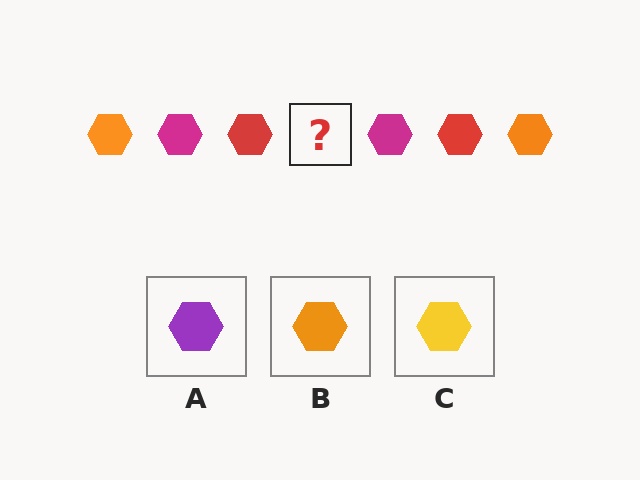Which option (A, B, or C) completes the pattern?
B.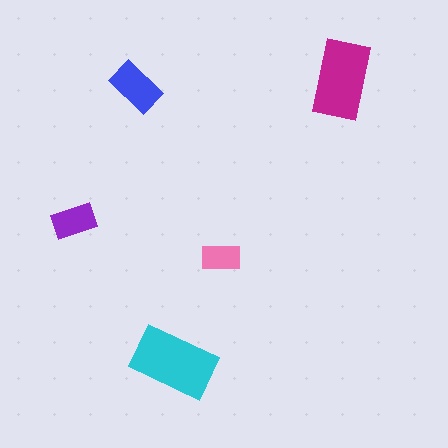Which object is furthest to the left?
The purple rectangle is leftmost.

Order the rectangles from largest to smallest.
the cyan one, the magenta one, the blue one, the purple one, the pink one.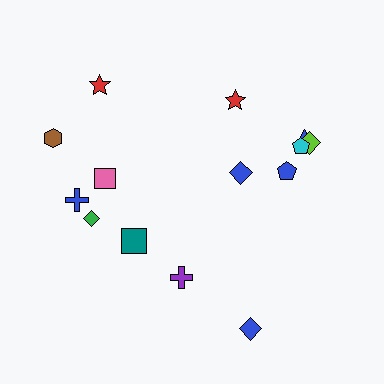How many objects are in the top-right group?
There are 6 objects.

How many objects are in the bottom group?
There are 4 objects.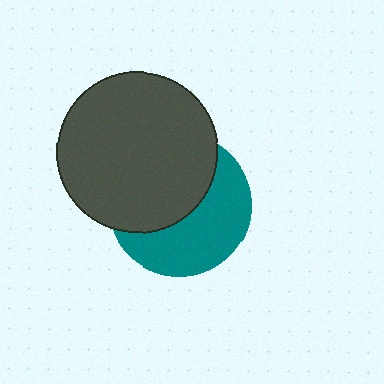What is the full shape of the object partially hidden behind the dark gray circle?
The partially hidden object is a teal circle.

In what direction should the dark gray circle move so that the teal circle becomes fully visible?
The dark gray circle should move toward the upper-left. That is the shortest direction to clear the overlap and leave the teal circle fully visible.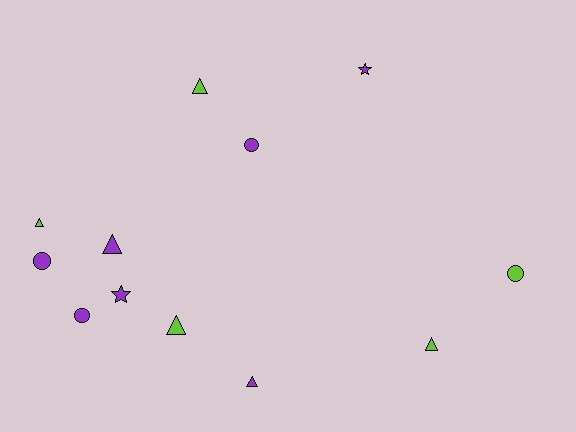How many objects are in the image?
There are 12 objects.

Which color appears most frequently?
Purple, with 7 objects.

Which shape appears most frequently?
Triangle, with 6 objects.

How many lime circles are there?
There is 1 lime circle.